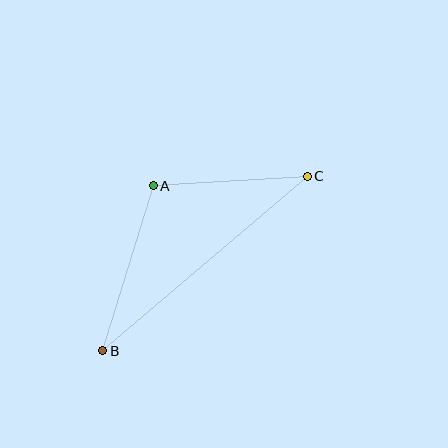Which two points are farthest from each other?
Points B and C are farthest from each other.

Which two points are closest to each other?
Points A and C are closest to each other.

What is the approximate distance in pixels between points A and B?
The distance between A and B is approximately 173 pixels.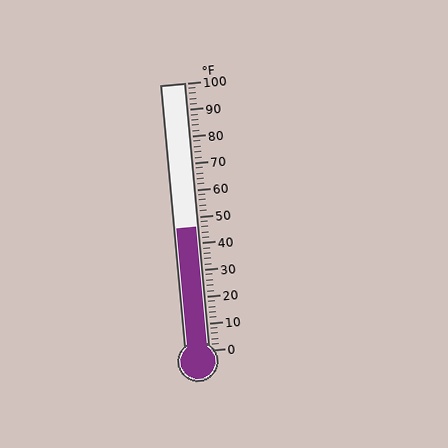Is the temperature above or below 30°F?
The temperature is above 30°F.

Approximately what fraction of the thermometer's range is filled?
The thermometer is filled to approximately 45% of its range.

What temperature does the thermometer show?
The thermometer shows approximately 46°F.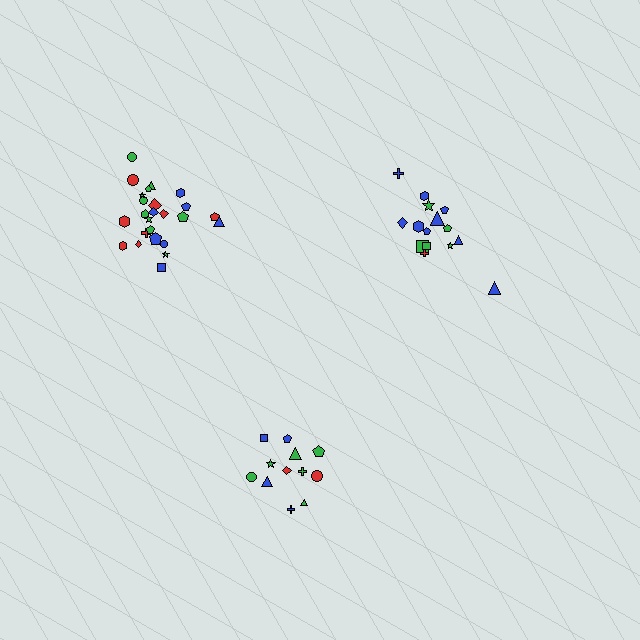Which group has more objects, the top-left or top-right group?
The top-left group.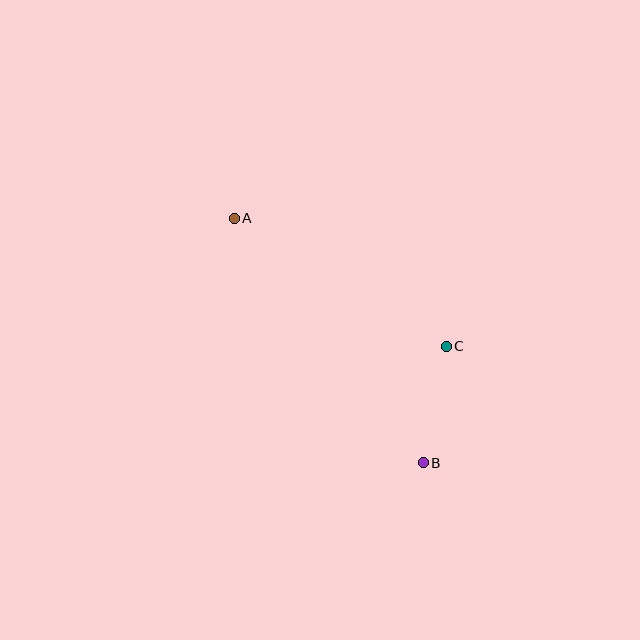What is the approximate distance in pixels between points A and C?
The distance between A and C is approximately 248 pixels.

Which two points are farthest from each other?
Points A and B are farthest from each other.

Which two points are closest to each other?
Points B and C are closest to each other.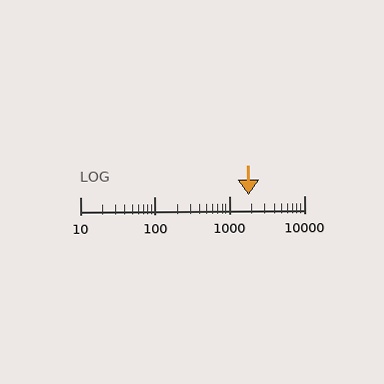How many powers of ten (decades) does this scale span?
The scale spans 3 decades, from 10 to 10000.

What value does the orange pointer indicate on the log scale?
The pointer indicates approximately 1800.